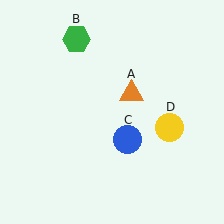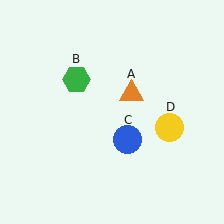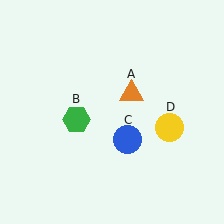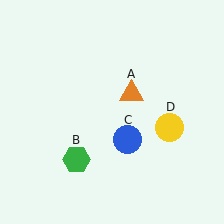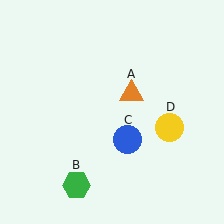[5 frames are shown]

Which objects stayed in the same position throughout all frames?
Orange triangle (object A) and blue circle (object C) and yellow circle (object D) remained stationary.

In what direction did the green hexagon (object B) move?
The green hexagon (object B) moved down.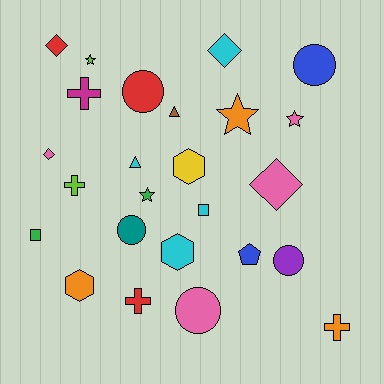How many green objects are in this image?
There are 2 green objects.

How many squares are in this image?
There are 2 squares.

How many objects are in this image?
There are 25 objects.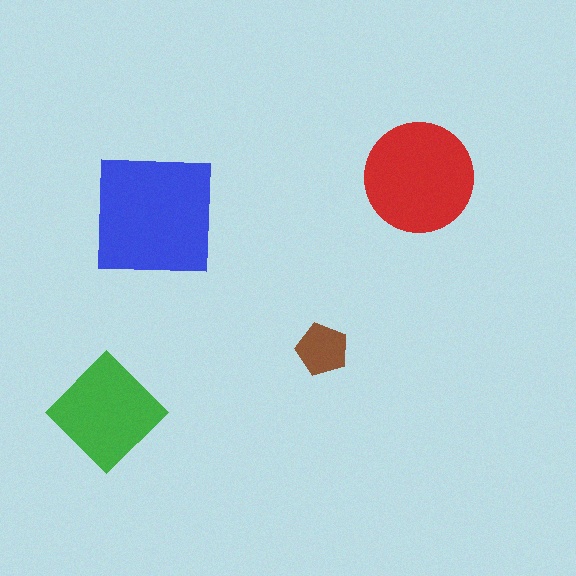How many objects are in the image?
There are 4 objects in the image.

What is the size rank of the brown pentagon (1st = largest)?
4th.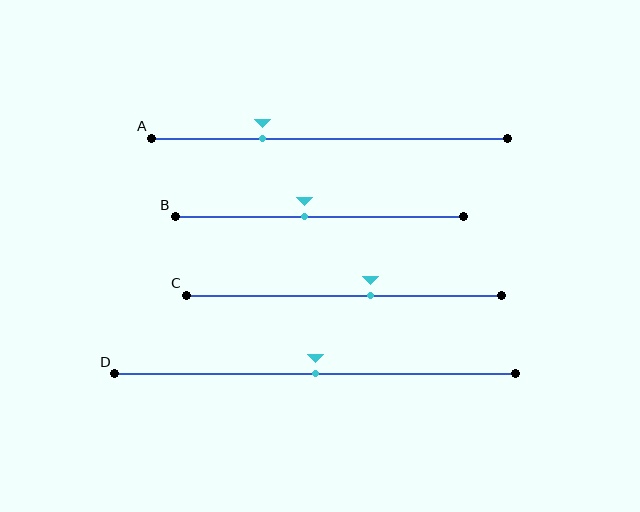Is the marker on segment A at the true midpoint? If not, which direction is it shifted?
No, the marker on segment A is shifted to the left by about 19% of the segment length.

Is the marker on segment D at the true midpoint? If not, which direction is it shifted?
Yes, the marker on segment D is at the true midpoint.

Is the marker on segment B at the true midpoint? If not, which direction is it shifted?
No, the marker on segment B is shifted to the left by about 5% of the segment length.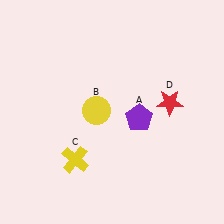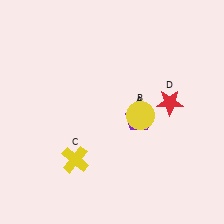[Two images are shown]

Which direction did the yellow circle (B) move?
The yellow circle (B) moved right.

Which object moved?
The yellow circle (B) moved right.